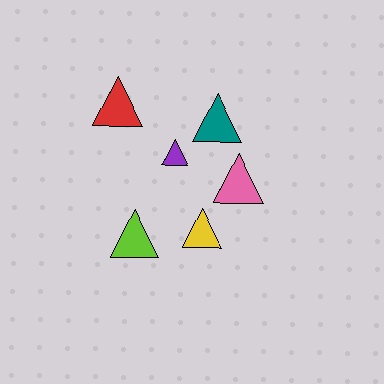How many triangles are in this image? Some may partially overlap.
There are 6 triangles.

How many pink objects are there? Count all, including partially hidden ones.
There is 1 pink object.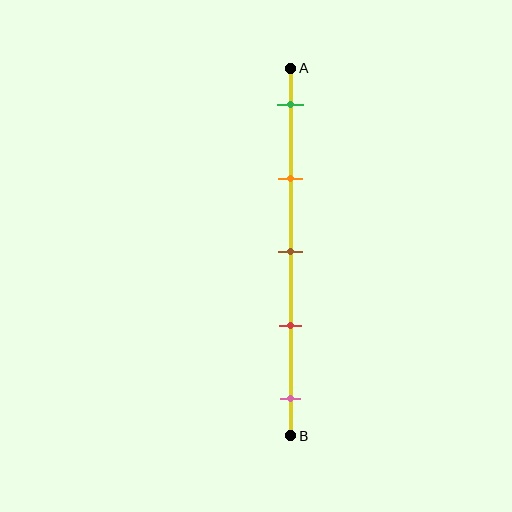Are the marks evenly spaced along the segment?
Yes, the marks are approximately evenly spaced.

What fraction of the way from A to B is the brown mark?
The brown mark is approximately 50% (0.5) of the way from A to B.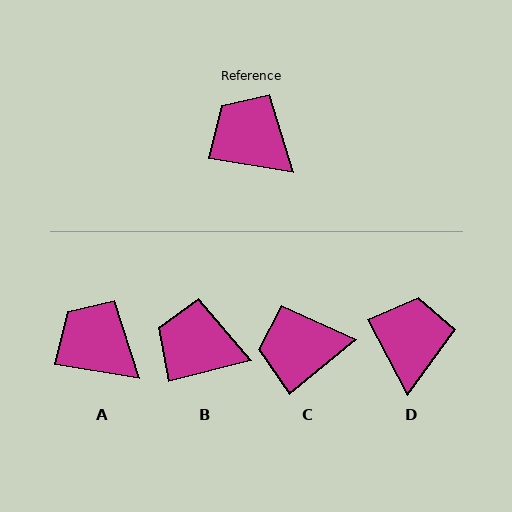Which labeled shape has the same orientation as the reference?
A.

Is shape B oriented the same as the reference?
No, it is off by about 23 degrees.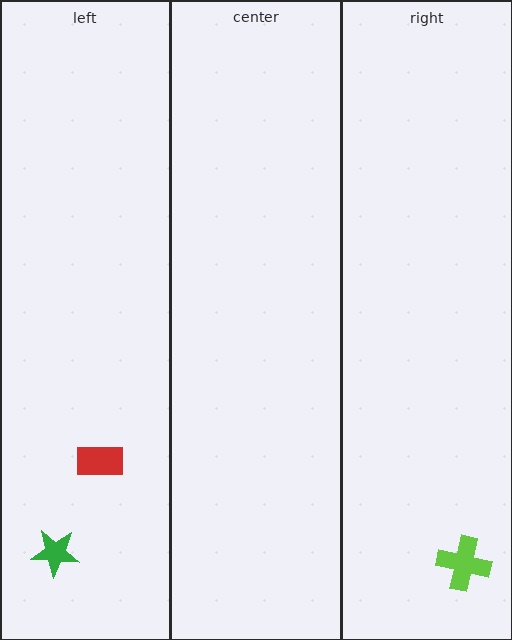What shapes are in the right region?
The lime cross.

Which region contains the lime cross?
The right region.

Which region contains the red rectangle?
The left region.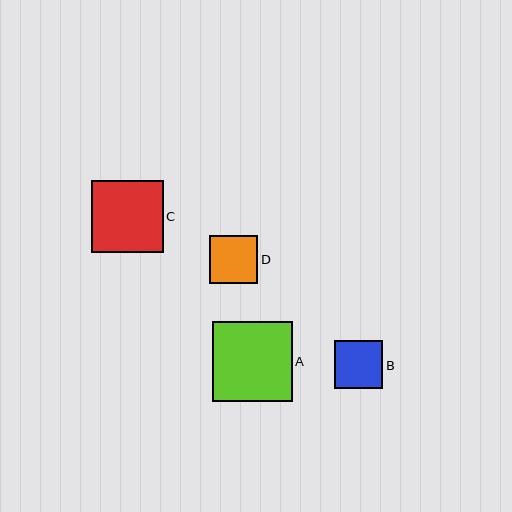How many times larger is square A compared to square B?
Square A is approximately 1.7 times the size of square B.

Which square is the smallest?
Square D is the smallest with a size of approximately 48 pixels.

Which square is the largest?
Square A is the largest with a size of approximately 80 pixels.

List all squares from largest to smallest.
From largest to smallest: A, C, B, D.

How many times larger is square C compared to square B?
Square C is approximately 1.5 times the size of square B.